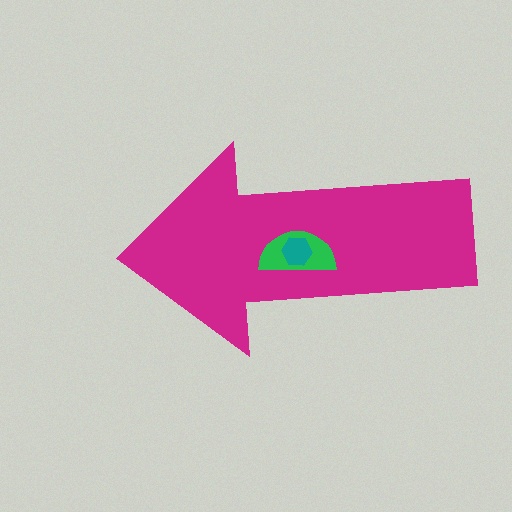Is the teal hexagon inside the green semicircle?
Yes.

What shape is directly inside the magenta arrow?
The green semicircle.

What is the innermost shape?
The teal hexagon.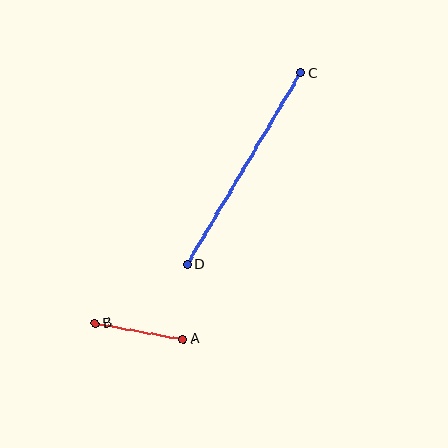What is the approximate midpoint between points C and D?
The midpoint is at approximately (244, 169) pixels.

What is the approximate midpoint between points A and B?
The midpoint is at approximately (139, 331) pixels.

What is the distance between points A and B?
The distance is approximately 89 pixels.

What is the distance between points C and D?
The distance is approximately 223 pixels.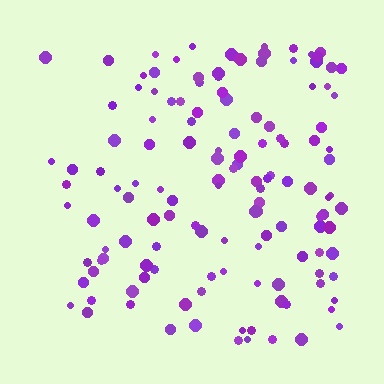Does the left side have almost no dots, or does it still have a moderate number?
Still a moderate number, just noticeably fewer than the right.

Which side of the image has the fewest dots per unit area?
The left.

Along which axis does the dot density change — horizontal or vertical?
Horizontal.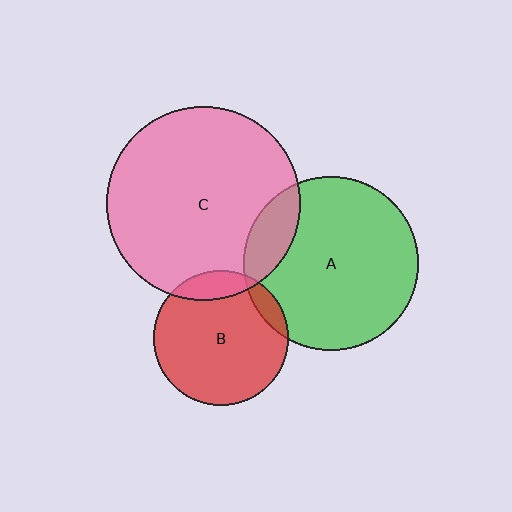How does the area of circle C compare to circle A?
Approximately 1.2 times.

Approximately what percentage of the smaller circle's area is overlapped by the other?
Approximately 10%.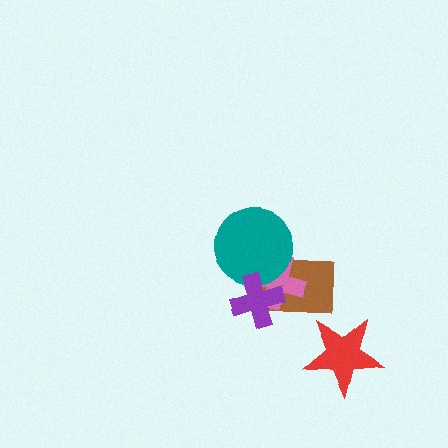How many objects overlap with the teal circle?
3 objects overlap with the teal circle.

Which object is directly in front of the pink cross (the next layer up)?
The teal circle is directly in front of the pink cross.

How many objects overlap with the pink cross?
3 objects overlap with the pink cross.